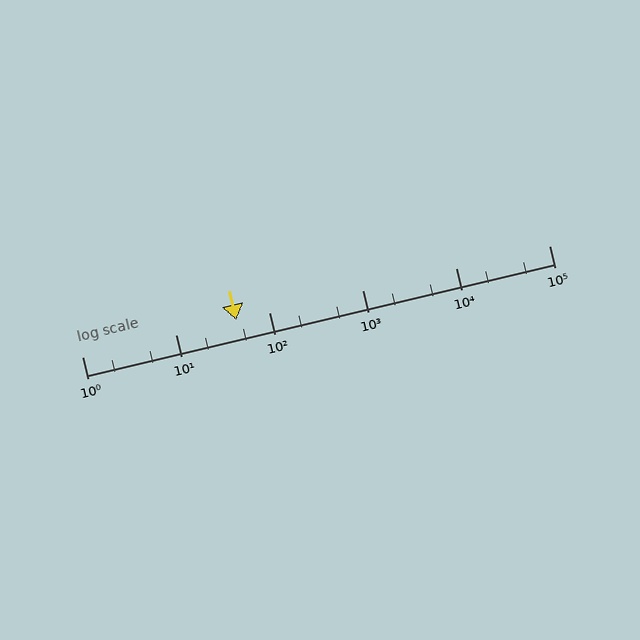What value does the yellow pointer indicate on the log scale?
The pointer indicates approximately 45.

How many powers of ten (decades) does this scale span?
The scale spans 5 decades, from 1 to 100000.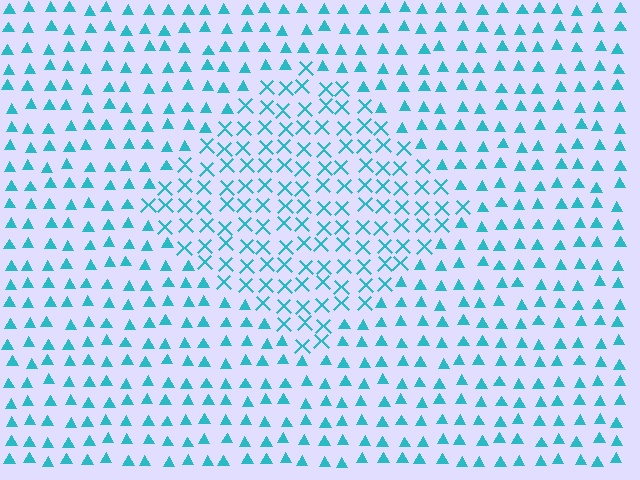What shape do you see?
I see a diamond.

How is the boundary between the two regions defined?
The boundary is defined by a change in element shape: X marks inside vs. triangles outside. All elements share the same color and spacing.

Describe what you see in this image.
The image is filled with small cyan elements arranged in a uniform grid. A diamond-shaped region contains X marks, while the surrounding area contains triangles. The boundary is defined purely by the change in element shape.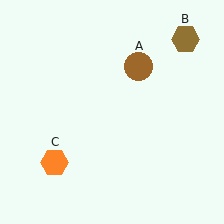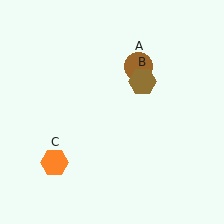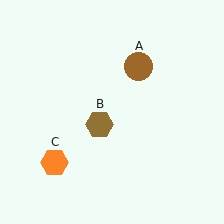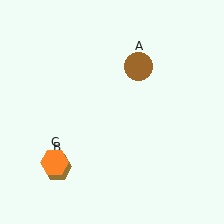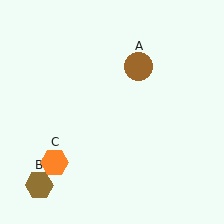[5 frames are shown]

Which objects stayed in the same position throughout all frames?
Brown circle (object A) and orange hexagon (object C) remained stationary.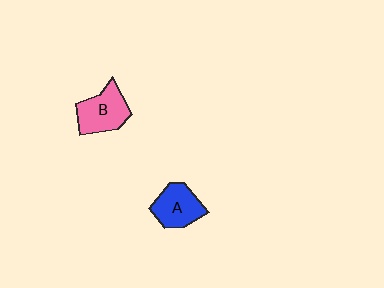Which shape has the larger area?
Shape B (pink).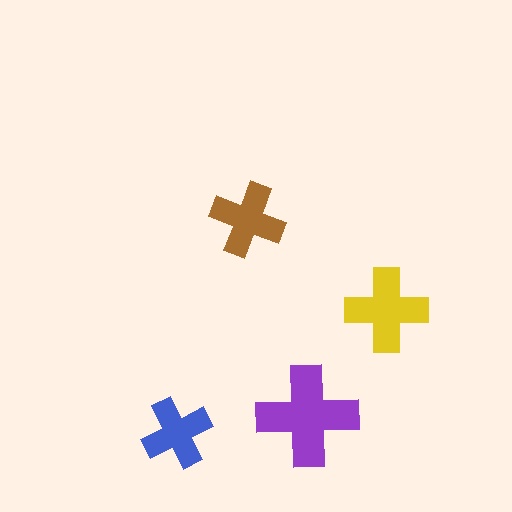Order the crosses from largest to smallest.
the purple one, the yellow one, the brown one, the blue one.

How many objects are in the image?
There are 4 objects in the image.